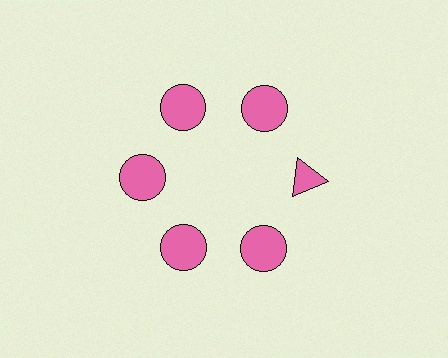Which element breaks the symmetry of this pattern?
The pink triangle at roughly the 3 o'clock position breaks the symmetry. All other shapes are pink circles.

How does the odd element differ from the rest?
It has a different shape: triangle instead of circle.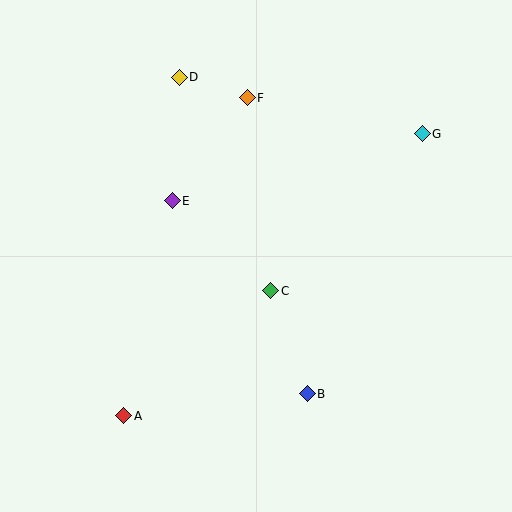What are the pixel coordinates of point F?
Point F is at (247, 98).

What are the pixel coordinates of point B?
Point B is at (307, 394).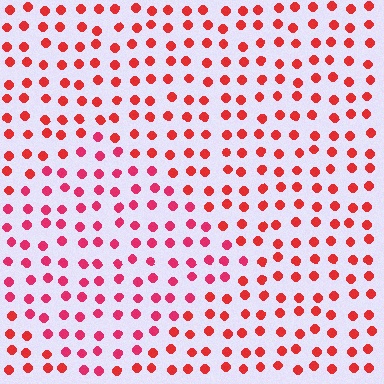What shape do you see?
I see a diamond.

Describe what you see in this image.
The image is filled with small red elements in a uniform arrangement. A diamond-shaped region is visible where the elements are tinted to a slightly different hue, forming a subtle color boundary.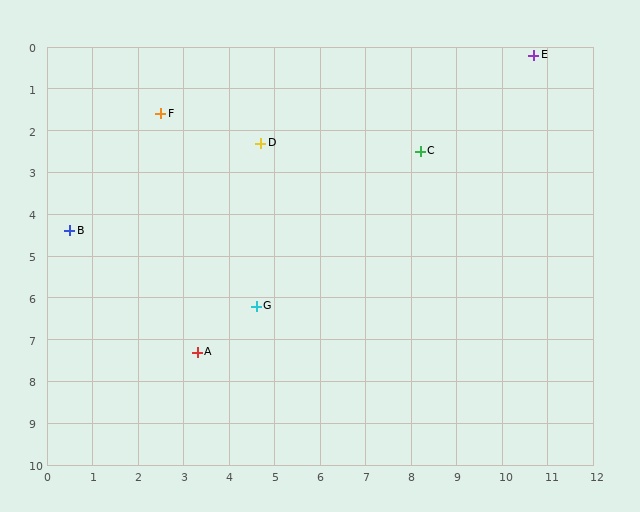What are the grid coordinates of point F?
Point F is at approximately (2.5, 1.6).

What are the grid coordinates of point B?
Point B is at approximately (0.5, 4.4).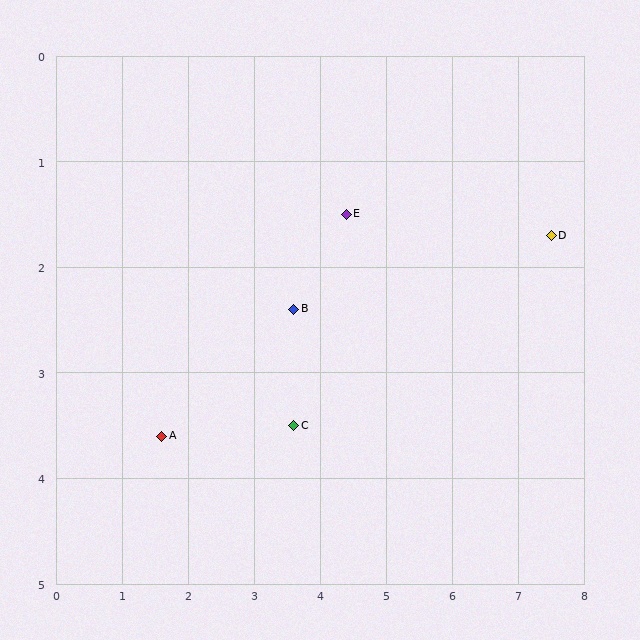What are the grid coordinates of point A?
Point A is at approximately (1.6, 3.6).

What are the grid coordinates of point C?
Point C is at approximately (3.6, 3.5).